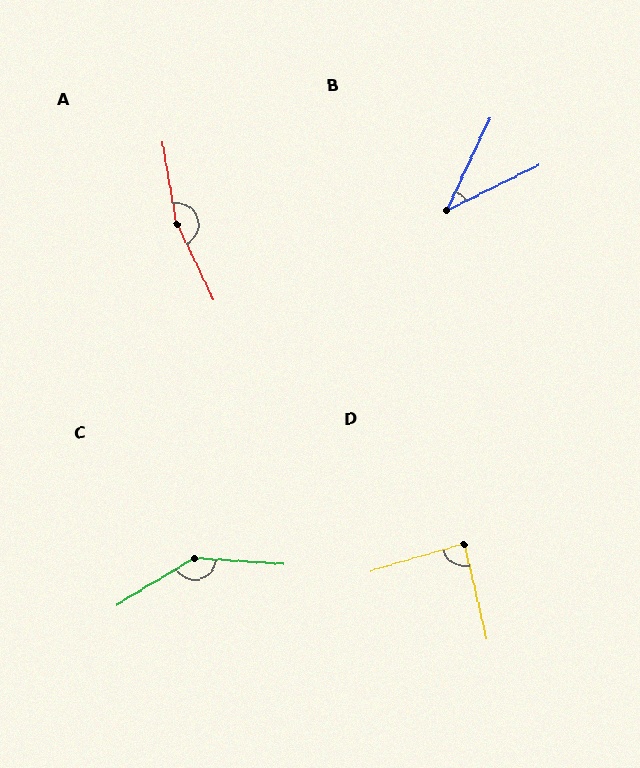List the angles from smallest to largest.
B (39°), D (87°), C (146°), A (163°).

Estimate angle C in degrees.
Approximately 146 degrees.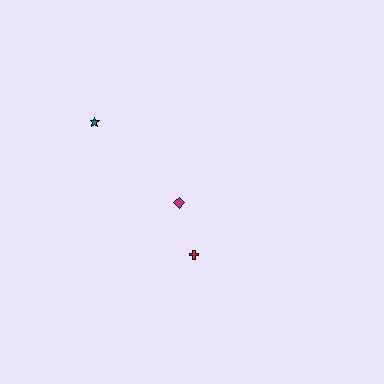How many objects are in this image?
There are 3 objects.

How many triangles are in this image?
There are no triangles.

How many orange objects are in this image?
There are no orange objects.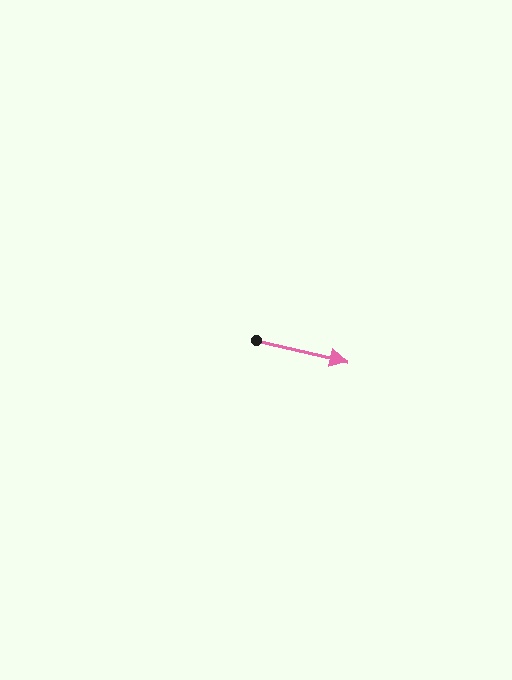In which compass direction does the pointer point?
East.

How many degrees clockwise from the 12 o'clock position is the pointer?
Approximately 103 degrees.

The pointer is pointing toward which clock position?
Roughly 3 o'clock.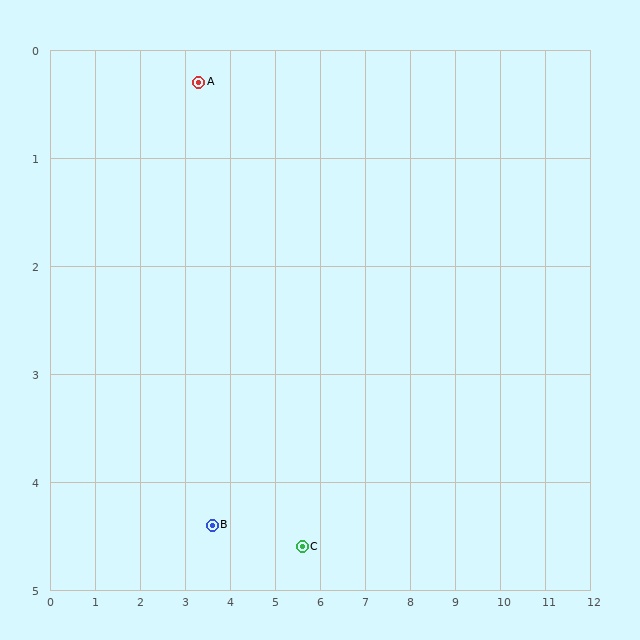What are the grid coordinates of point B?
Point B is at approximately (3.6, 4.4).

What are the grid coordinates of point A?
Point A is at approximately (3.3, 0.3).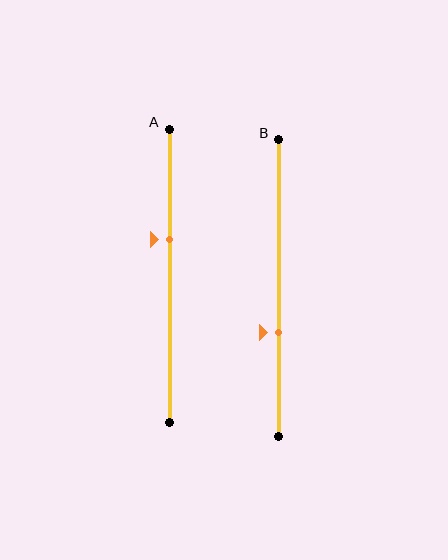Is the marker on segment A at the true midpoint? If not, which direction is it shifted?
No, the marker on segment A is shifted upward by about 12% of the segment length.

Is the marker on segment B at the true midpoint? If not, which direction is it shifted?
No, the marker on segment B is shifted downward by about 15% of the segment length.